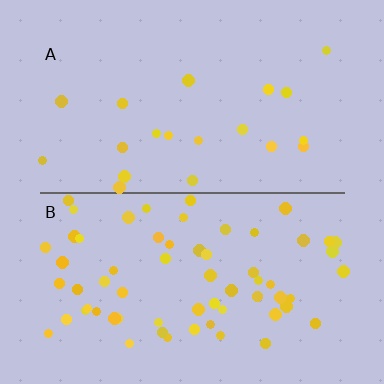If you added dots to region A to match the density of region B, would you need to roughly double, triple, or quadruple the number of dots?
Approximately triple.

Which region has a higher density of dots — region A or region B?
B (the bottom).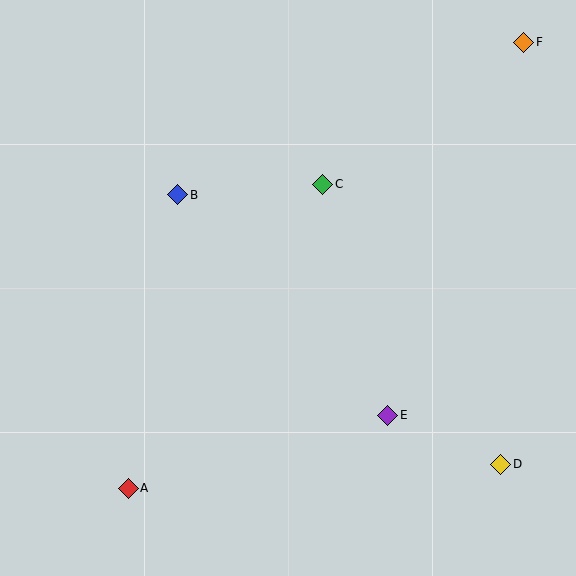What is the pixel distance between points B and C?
The distance between B and C is 145 pixels.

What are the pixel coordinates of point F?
Point F is at (524, 42).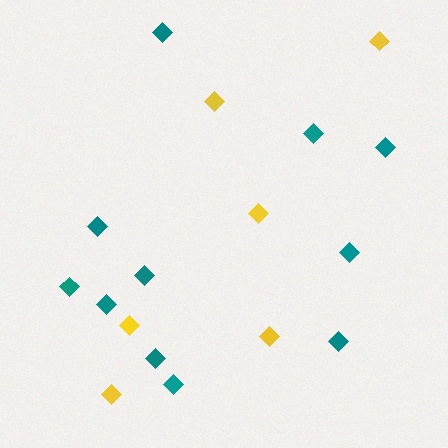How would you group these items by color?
There are 2 groups: one group of teal diamonds (11) and one group of yellow diamonds (6).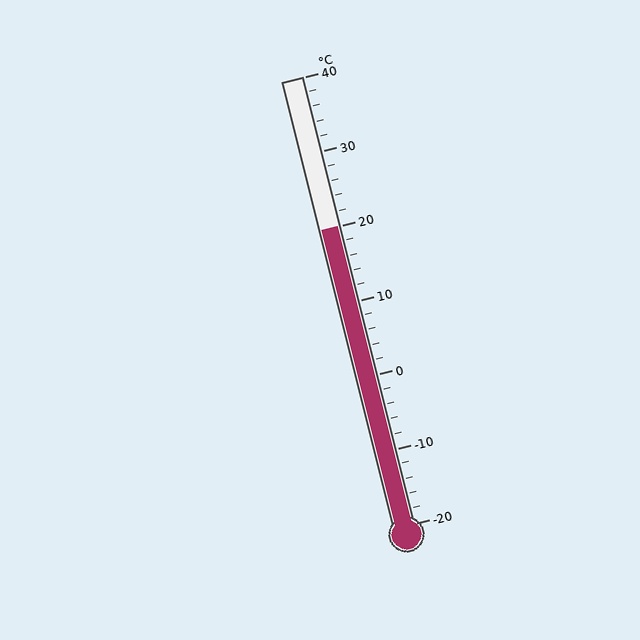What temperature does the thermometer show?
The thermometer shows approximately 20°C.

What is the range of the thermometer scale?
The thermometer scale ranges from -20°C to 40°C.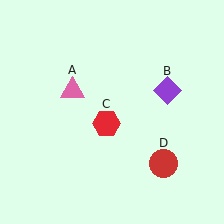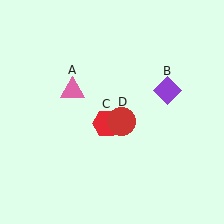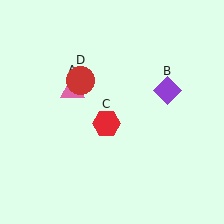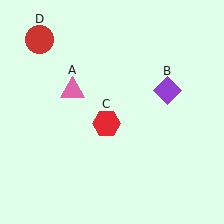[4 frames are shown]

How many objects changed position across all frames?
1 object changed position: red circle (object D).